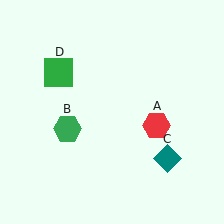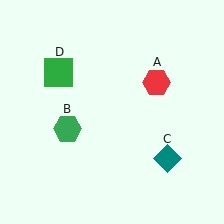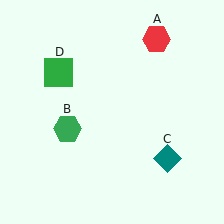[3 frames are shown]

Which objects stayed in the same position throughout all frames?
Green hexagon (object B) and teal diamond (object C) and green square (object D) remained stationary.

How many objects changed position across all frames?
1 object changed position: red hexagon (object A).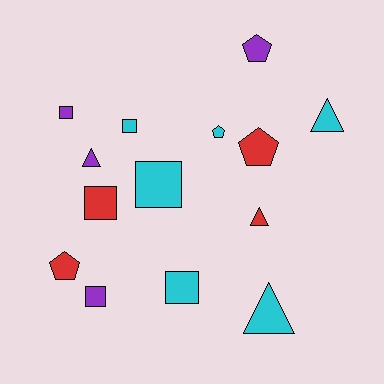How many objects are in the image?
There are 14 objects.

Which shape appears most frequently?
Square, with 6 objects.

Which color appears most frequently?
Cyan, with 6 objects.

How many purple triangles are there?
There is 1 purple triangle.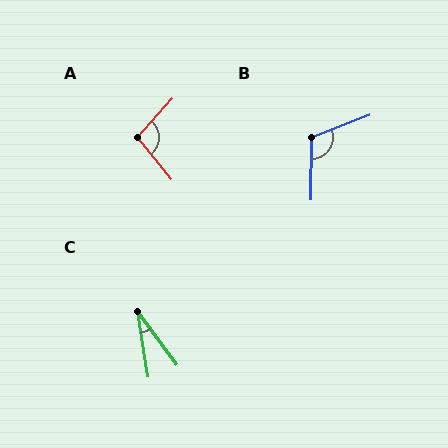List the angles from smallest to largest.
C (28°), A (99°), B (111°).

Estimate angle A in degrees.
Approximately 99 degrees.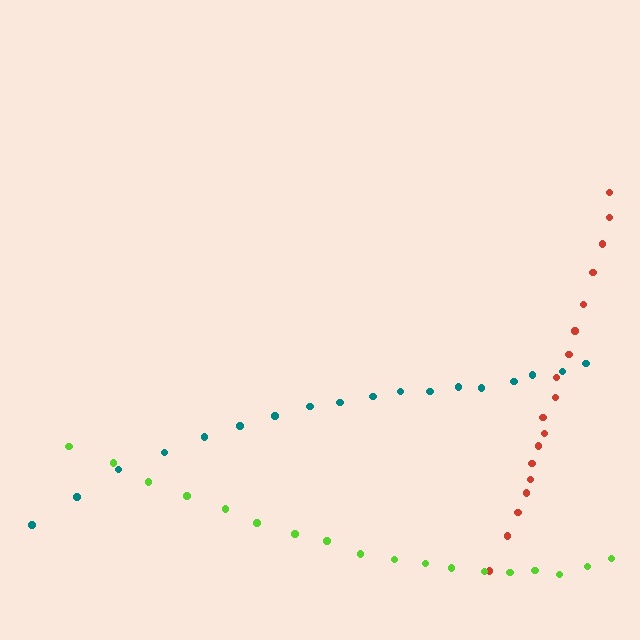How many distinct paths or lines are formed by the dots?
There are 3 distinct paths.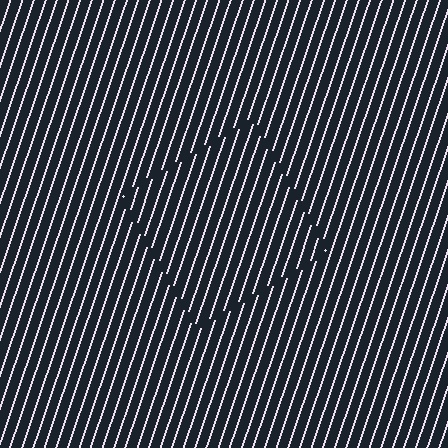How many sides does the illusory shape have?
4 sides — the line-ends trace a square.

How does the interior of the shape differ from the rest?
The interior of the shape contains the same grating, shifted by half a period — the contour is defined by the phase discontinuity where line-ends from the inner and outer gratings abut.